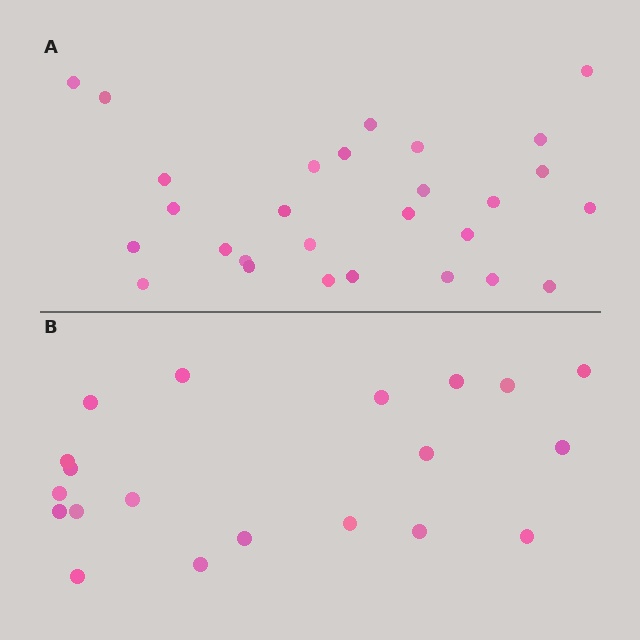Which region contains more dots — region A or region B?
Region A (the top region) has more dots.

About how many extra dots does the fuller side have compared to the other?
Region A has roughly 8 or so more dots than region B.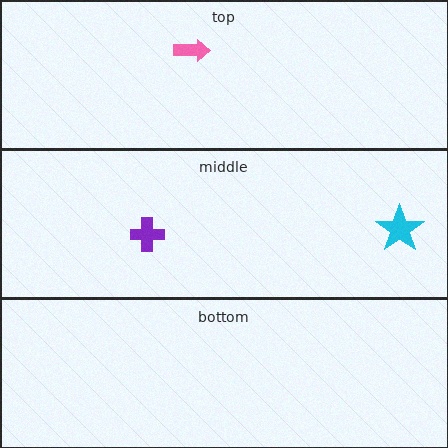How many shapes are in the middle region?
2.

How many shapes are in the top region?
1.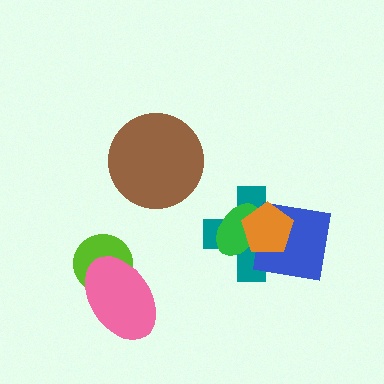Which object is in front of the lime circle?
The pink ellipse is in front of the lime circle.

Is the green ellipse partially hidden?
Yes, it is partially covered by another shape.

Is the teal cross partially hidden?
Yes, it is partially covered by another shape.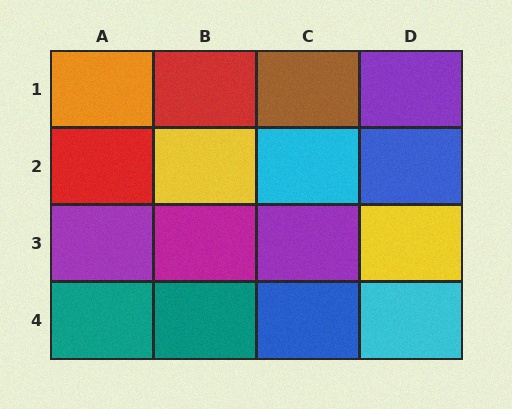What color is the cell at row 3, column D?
Yellow.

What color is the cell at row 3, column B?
Magenta.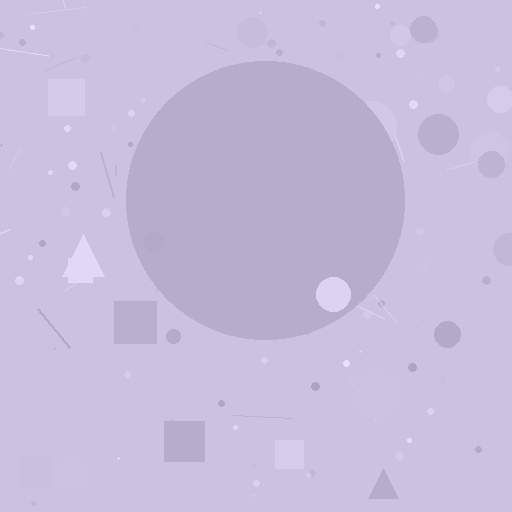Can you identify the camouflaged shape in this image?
The camouflaged shape is a circle.